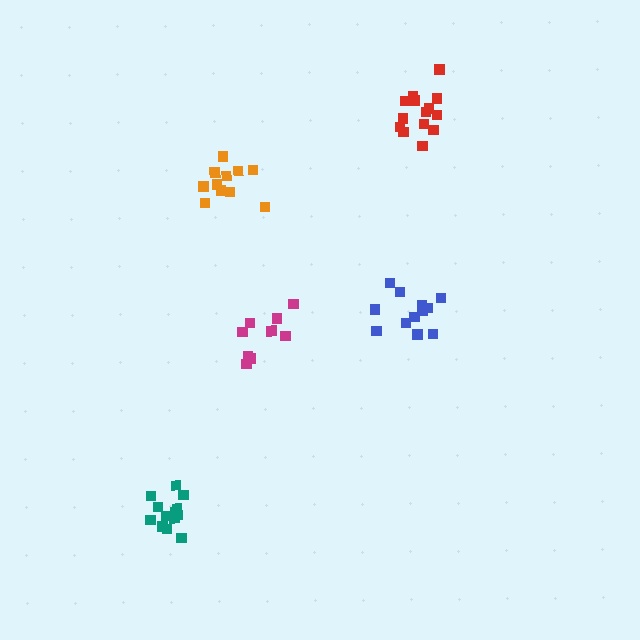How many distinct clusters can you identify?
There are 5 distinct clusters.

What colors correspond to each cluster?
The clusters are colored: blue, orange, teal, magenta, red.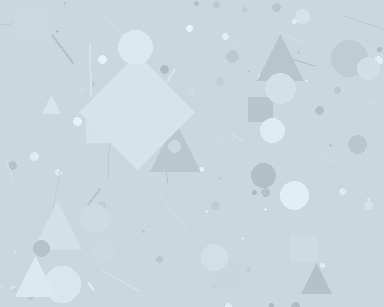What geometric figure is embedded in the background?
A diamond is embedded in the background.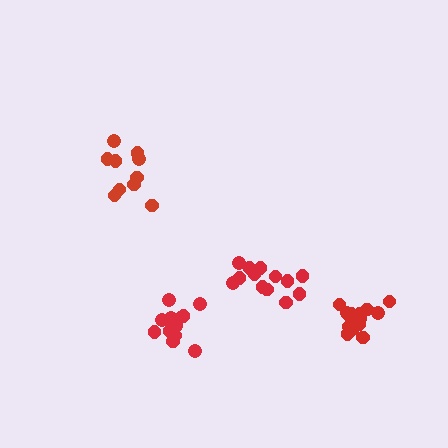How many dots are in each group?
Group 1: 13 dots, Group 2: 13 dots, Group 3: 10 dots, Group 4: 15 dots (51 total).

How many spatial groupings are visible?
There are 4 spatial groupings.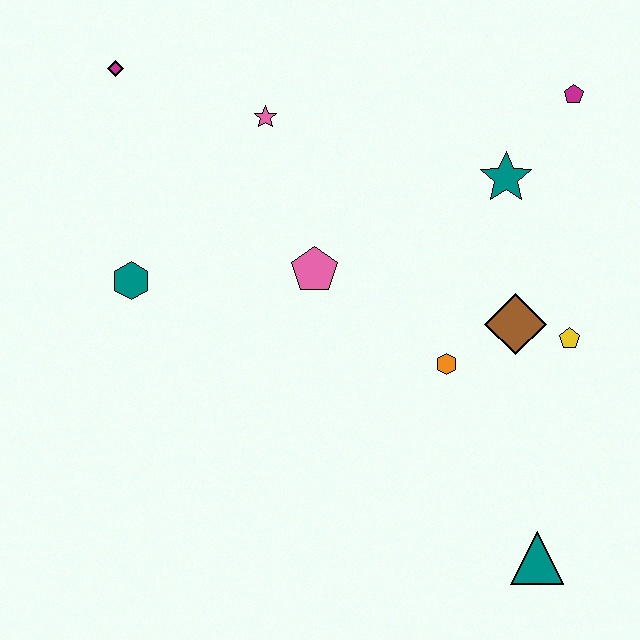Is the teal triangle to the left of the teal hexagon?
No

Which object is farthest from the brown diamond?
The magenta diamond is farthest from the brown diamond.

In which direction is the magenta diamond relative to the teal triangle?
The magenta diamond is above the teal triangle.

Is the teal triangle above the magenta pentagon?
No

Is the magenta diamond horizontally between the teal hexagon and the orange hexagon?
No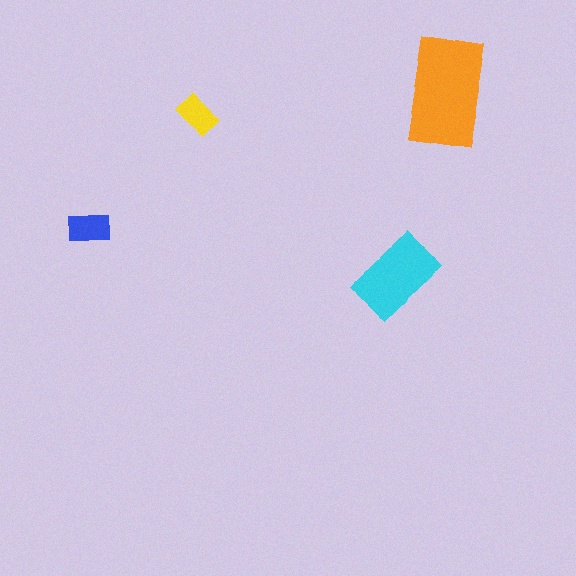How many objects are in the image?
There are 4 objects in the image.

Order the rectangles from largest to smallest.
the orange one, the cyan one, the blue one, the yellow one.